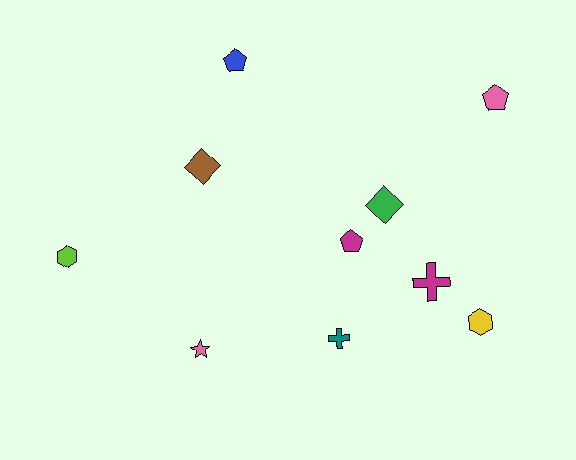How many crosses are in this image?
There are 2 crosses.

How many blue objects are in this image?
There is 1 blue object.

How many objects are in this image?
There are 10 objects.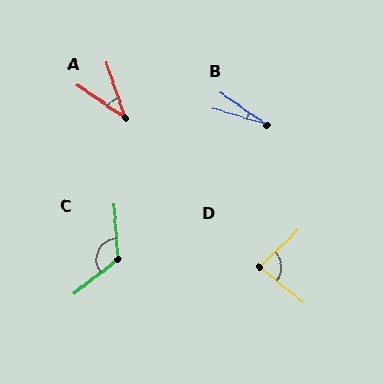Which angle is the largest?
C, at approximately 123 degrees.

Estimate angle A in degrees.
Approximately 37 degrees.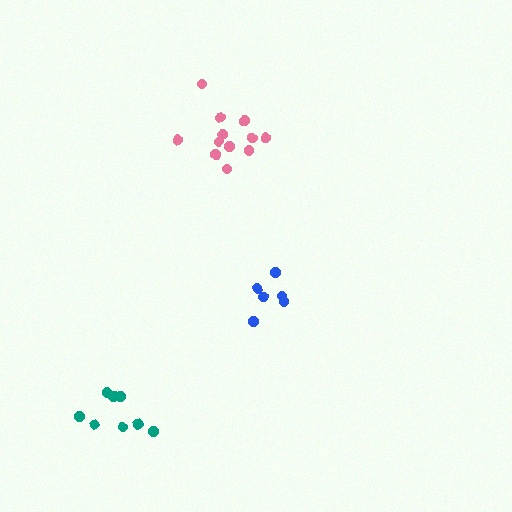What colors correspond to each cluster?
The clusters are colored: pink, blue, teal.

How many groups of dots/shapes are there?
There are 3 groups.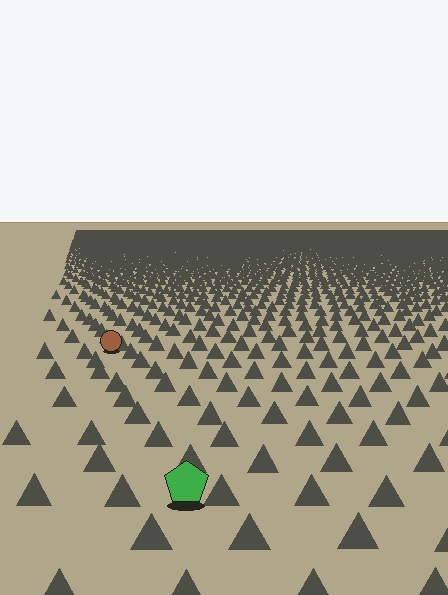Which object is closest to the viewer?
The green pentagon is closest. The texture marks near it are larger and more spread out.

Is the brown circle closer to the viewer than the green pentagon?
No. The green pentagon is closer — you can tell from the texture gradient: the ground texture is coarser near it.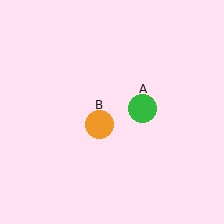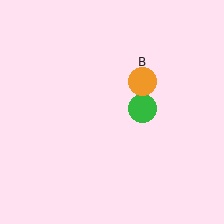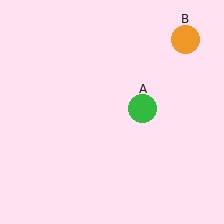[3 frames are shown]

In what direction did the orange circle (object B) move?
The orange circle (object B) moved up and to the right.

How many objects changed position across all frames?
1 object changed position: orange circle (object B).